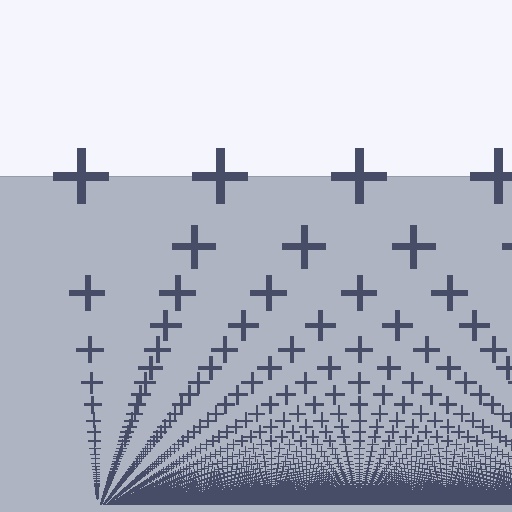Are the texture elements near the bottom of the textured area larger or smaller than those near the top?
Smaller. The gradient is inverted — elements near the bottom are smaller and denser.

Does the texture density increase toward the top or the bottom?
Density increases toward the bottom.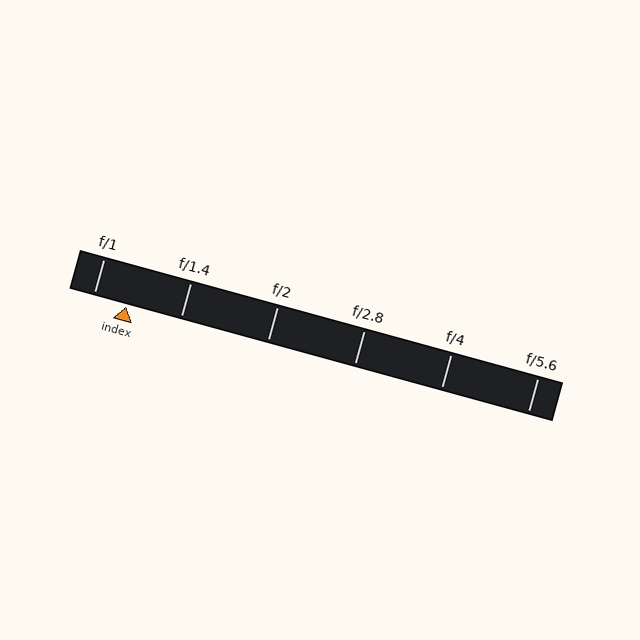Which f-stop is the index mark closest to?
The index mark is closest to f/1.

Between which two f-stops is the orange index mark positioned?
The index mark is between f/1 and f/1.4.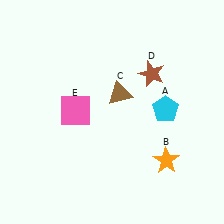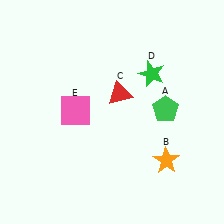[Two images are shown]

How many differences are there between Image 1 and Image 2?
There are 3 differences between the two images.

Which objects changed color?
A changed from cyan to green. C changed from brown to red. D changed from brown to green.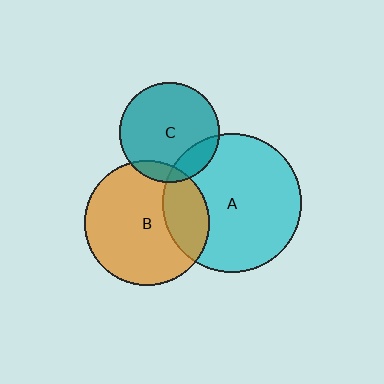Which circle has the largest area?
Circle A (cyan).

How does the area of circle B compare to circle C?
Approximately 1.5 times.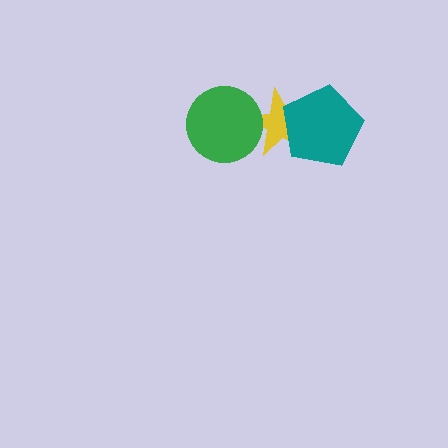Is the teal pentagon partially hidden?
No, no other shape covers it.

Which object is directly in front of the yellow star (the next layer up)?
The teal pentagon is directly in front of the yellow star.